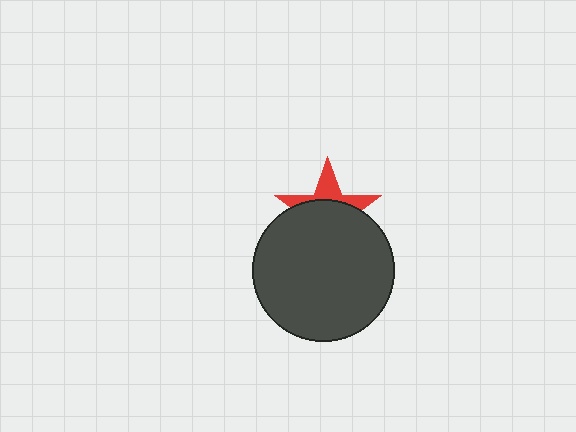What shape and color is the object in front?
The object in front is a dark gray circle.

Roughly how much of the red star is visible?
A small part of it is visible (roughly 34%).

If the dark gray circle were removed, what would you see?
You would see the complete red star.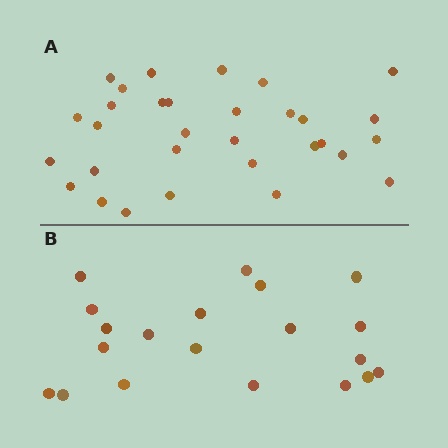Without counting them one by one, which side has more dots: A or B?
Region A (the top region) has more dots.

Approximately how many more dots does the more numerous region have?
Region A has roughly 12 or so more dots than region B.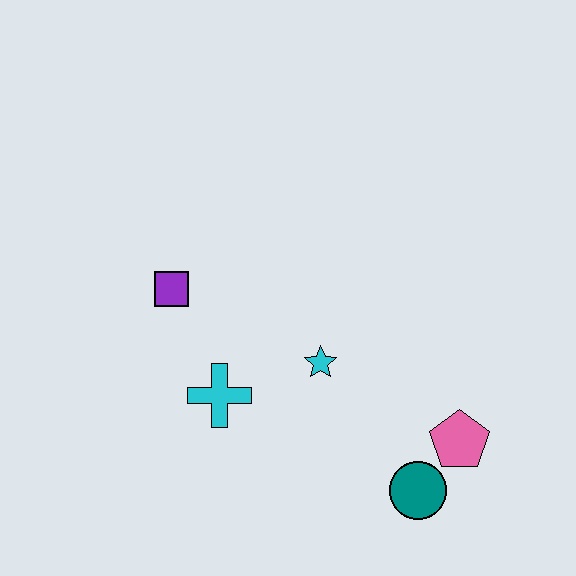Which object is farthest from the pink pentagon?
The purple square is farthest from the pink pentagon.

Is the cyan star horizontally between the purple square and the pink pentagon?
Yes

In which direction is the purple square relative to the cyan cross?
The purple square is above the cyan cross.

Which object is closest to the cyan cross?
The cyan star is closest to the cyan cross.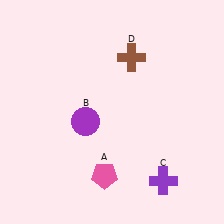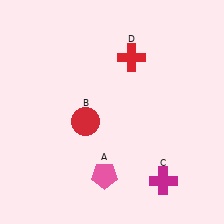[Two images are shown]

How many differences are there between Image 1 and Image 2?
There are 3 differences between the two images.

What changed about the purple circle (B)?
In Image 1, B is purple. In Image 2, it changed to red.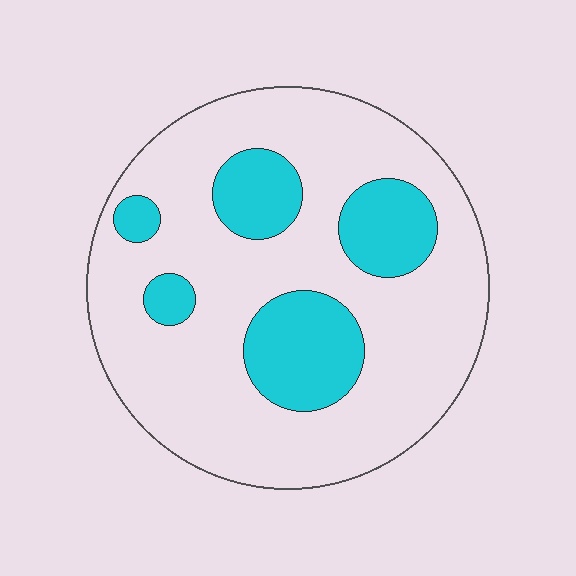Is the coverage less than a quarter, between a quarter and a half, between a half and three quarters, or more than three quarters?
Less than a quarter.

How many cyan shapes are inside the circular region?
5.